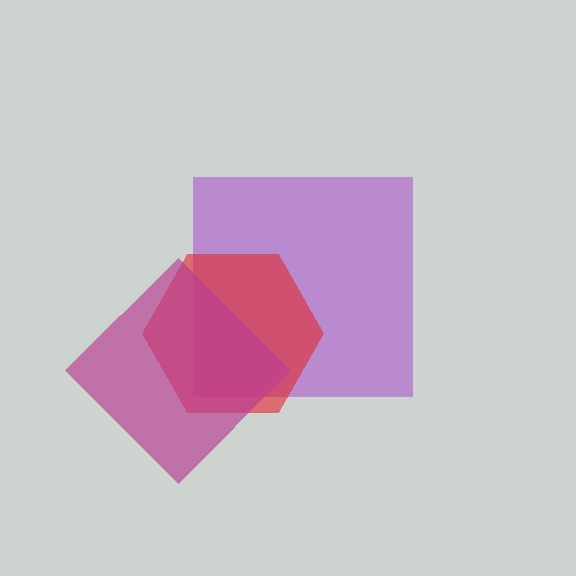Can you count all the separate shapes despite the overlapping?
Yes, there are 3 separate shapes.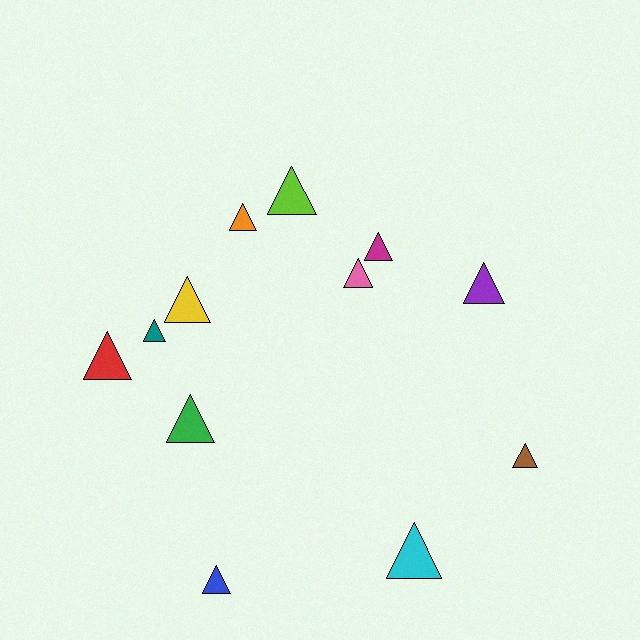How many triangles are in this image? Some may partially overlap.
There are 12 triangles.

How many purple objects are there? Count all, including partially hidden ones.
There is 1 purple object.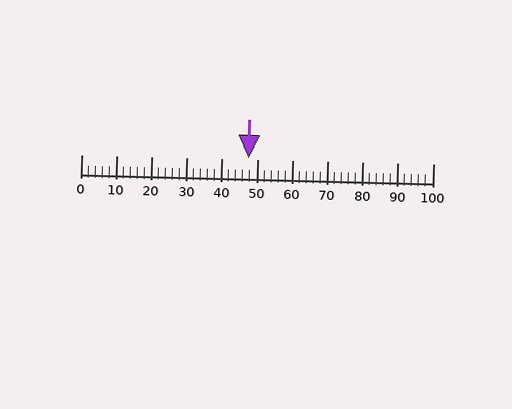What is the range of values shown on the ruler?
The ruler shows values from 0 to 100.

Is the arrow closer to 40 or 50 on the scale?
The arrow is closer to 50.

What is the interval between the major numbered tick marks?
The major tick marks are spaced 10 units apart.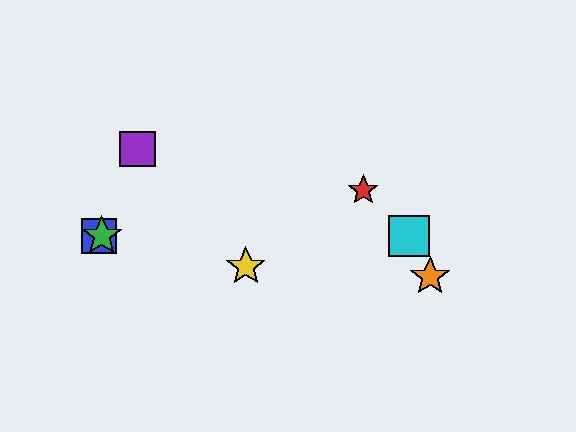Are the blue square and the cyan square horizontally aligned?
Yes, both are at y≈236.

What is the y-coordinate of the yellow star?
The yellow star is at y≈267.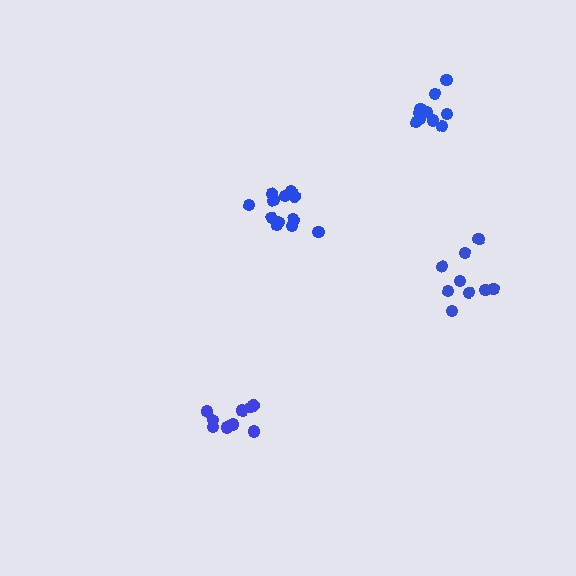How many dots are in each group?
Group 1: 12 dots, Group 2: 10 dots, Group 3: 9 dots, Group 4: 10 dots (41 total).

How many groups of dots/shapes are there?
There are 4 groups.